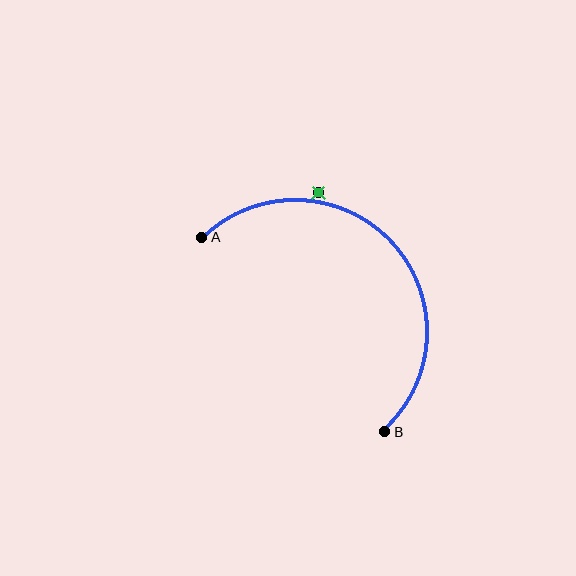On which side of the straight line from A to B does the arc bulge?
The arc bulges above and to the right of the straight line connecting A and B.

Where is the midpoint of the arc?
The arc midpoint is the point on the curve farthest from the straight line joining A and B. It sits above and to the right of that line.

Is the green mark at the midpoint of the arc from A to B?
No — the green mark does not lie on the arc at all. It sits slightly outside the curve.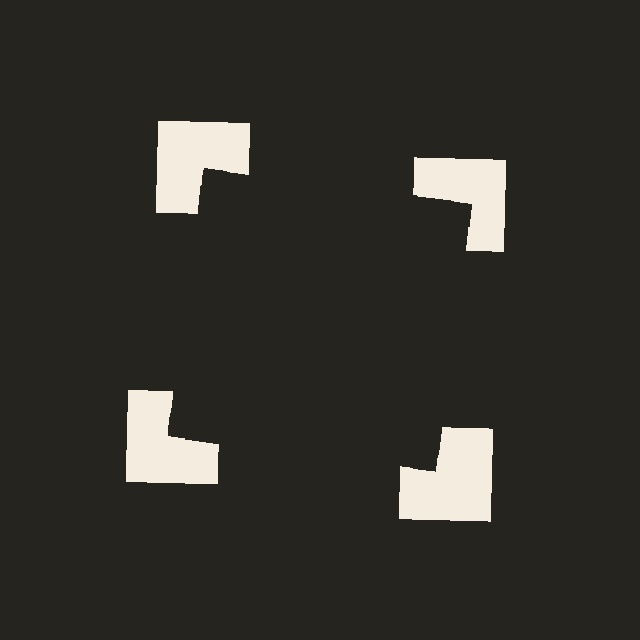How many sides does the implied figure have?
4 sides.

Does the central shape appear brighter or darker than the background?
It typically appears slightly darker than the background, even though no actual brightness change is drawn.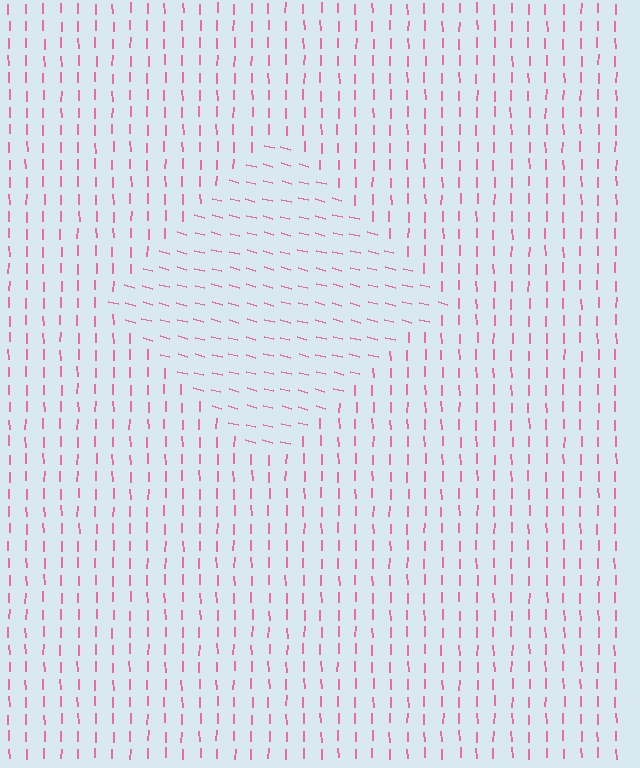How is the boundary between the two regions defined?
The boundary is defined purely by a change in line orientation (approximately 74 degrees difference). All lines are the same color and thickness.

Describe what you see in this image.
The image is filled with small pink line segments. A diamond region in the image has lines oriented differently from the surrounding lines, creating a visible texture boundary.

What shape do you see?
I see a diamond.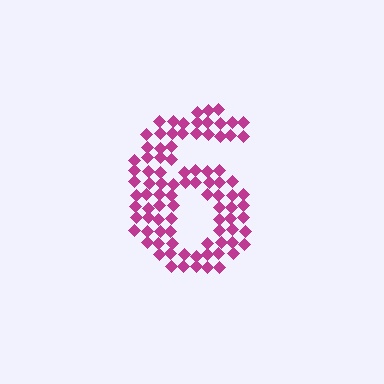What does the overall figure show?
The overall figure shows the digit 6.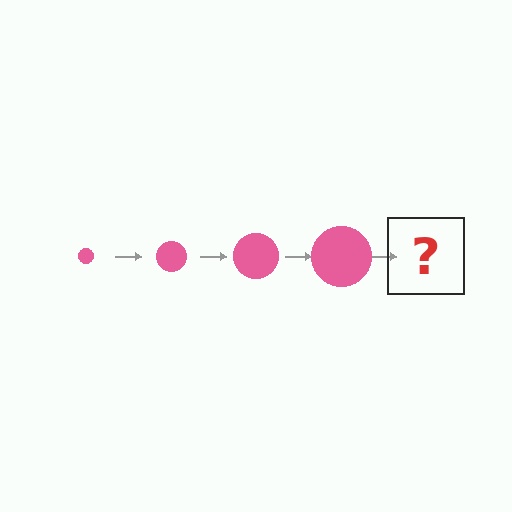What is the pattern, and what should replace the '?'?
The pattern is that the circle gets progressively larger each step. The '?' should be a pink circle, larger than the previous one.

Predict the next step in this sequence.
The next step is a pink circle, larger than the previous one.